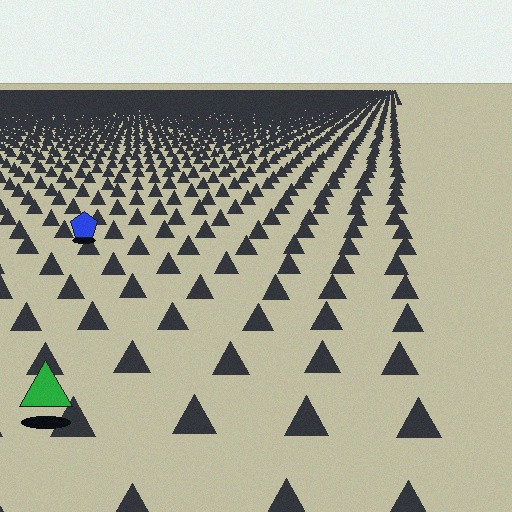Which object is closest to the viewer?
The green triangle is closest. The texture marks near it are larger and more spread out.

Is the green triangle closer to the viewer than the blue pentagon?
Yes. The green triangle is closer — you can tell from the texture gradient: the ground texture is coarser near it.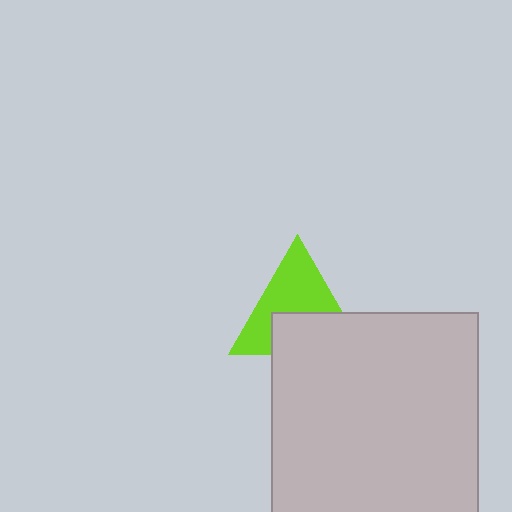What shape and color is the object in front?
The object in front is a light gray square.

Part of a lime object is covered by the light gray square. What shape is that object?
It is a triangle.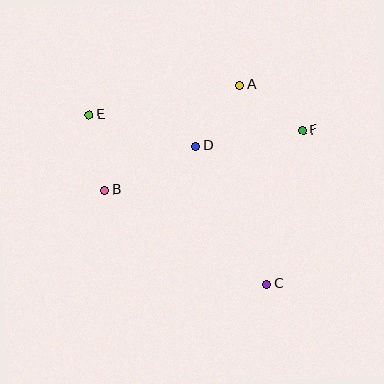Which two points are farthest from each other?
Points C and E are farthest from each other.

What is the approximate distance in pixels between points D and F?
The distance between D and F is approximately 108 pixels.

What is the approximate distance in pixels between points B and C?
The distance between B and C is approximately 187 pixels.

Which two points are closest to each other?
Points A and D are closest to each other.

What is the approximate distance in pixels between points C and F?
The distance between C and F is approximately 158 pixels.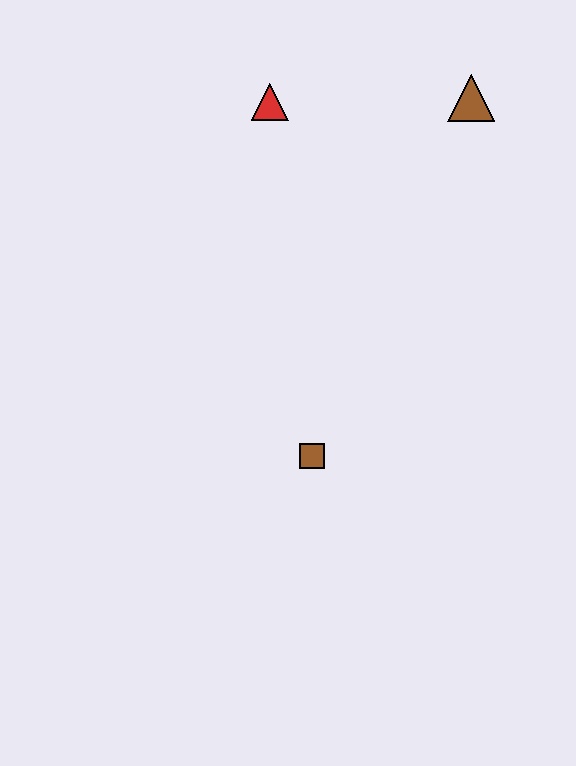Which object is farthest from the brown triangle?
The brown square is farthest from the brown triangle.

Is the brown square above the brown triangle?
No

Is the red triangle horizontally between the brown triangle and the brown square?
No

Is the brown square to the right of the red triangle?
Yes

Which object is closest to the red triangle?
The brown triangle is closest to the red triangle.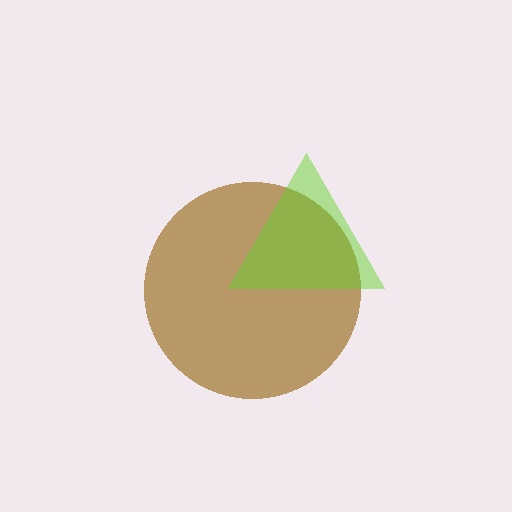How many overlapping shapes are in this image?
There are 2 overlapping shapes in the image.